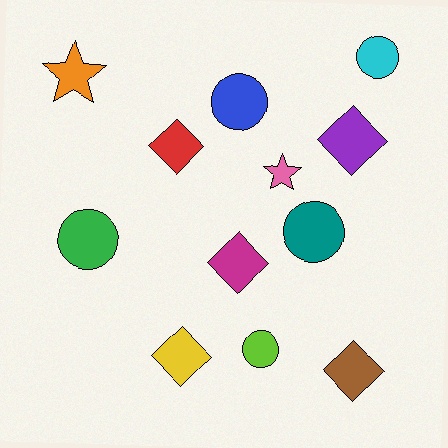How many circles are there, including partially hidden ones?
There are 5 circles.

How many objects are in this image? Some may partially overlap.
There are 12 objects.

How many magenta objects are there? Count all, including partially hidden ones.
There is 1 magenta object.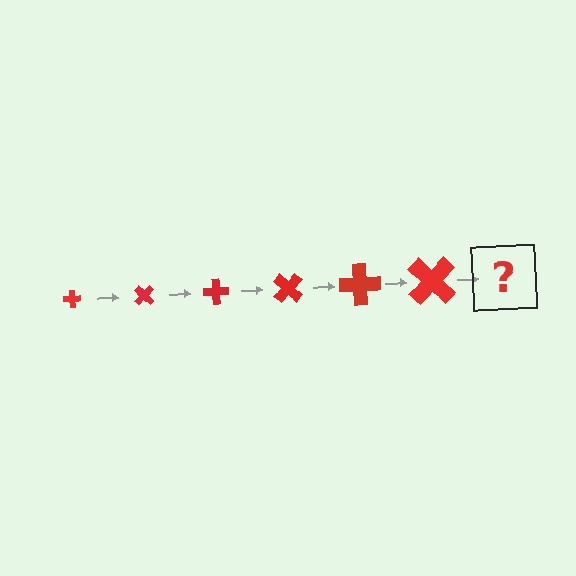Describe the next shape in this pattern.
It should be a cross, larger than the previous one and rotated 270 degrees from the start.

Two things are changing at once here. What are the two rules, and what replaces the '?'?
The two rules are that the cross grows larger each step and it rotates 45 degrees each step. The '?' should be a cross, larger than the previous one and rotated 270 degrees from the start.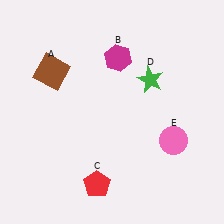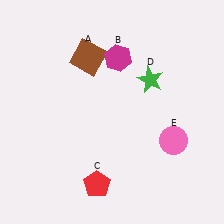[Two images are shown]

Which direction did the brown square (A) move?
The brown square (A) moved right.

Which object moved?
The brown square (A) moved right.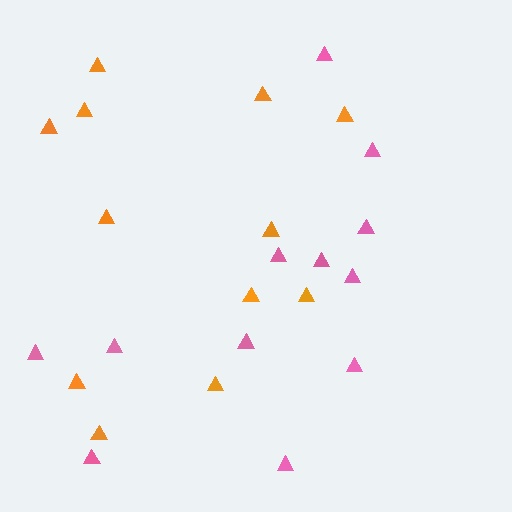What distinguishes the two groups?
There are 2 groups: one group of orange triangles (12) and one group of pink triangles (12).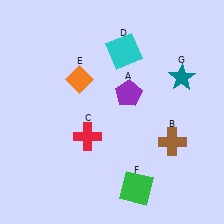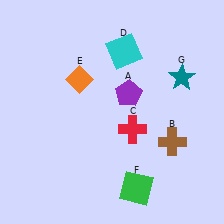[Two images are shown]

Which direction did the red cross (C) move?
The red cross (C) moved right.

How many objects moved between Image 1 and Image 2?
1 object moved between the two images.